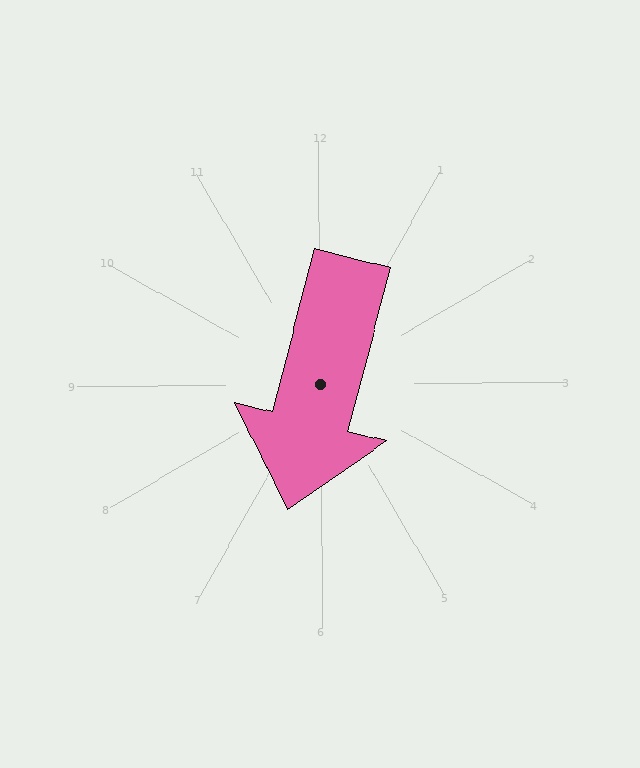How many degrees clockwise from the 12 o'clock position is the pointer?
Approximately 195 degrees.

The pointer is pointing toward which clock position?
Roughly 6 o'clock.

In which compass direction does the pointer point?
South.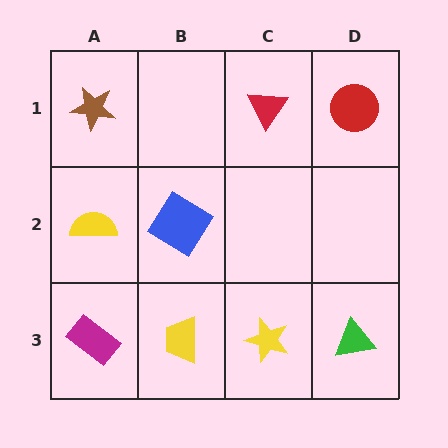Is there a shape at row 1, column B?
No, that cell is empty.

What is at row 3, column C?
A yellow star.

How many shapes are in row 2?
2 shapes.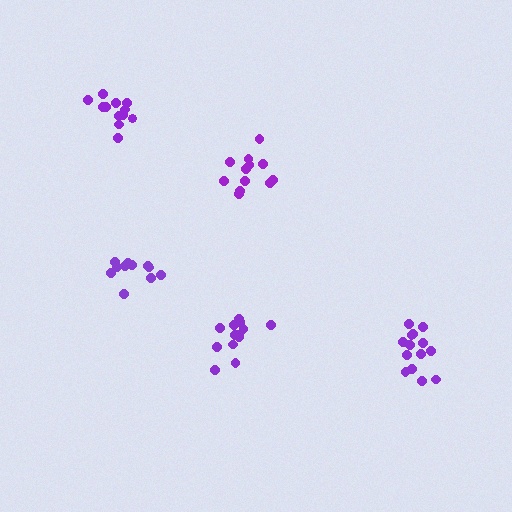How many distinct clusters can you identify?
There are 5 distinct clusters.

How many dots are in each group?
Group 1: 14 dots, Group 2: 12 dots, Group 3: 12 dots, Group 4: 14 dots, Group 5: 12 dots (64 total).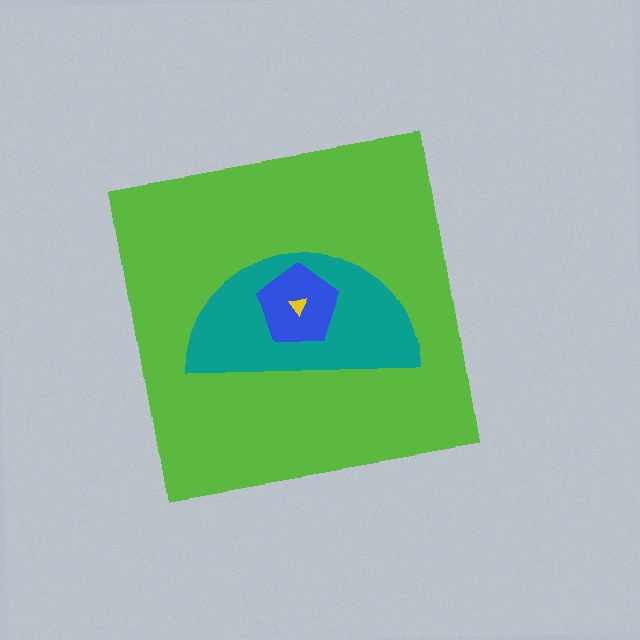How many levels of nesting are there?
4.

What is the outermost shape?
The lime square.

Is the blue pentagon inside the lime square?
Yes.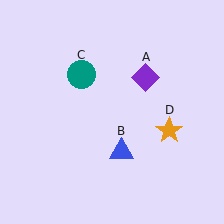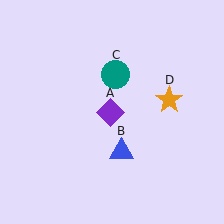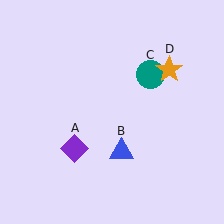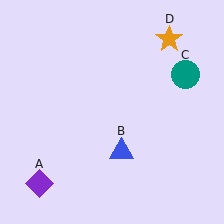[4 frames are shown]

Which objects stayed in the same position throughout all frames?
Blue triangle (object B) remained stationary.